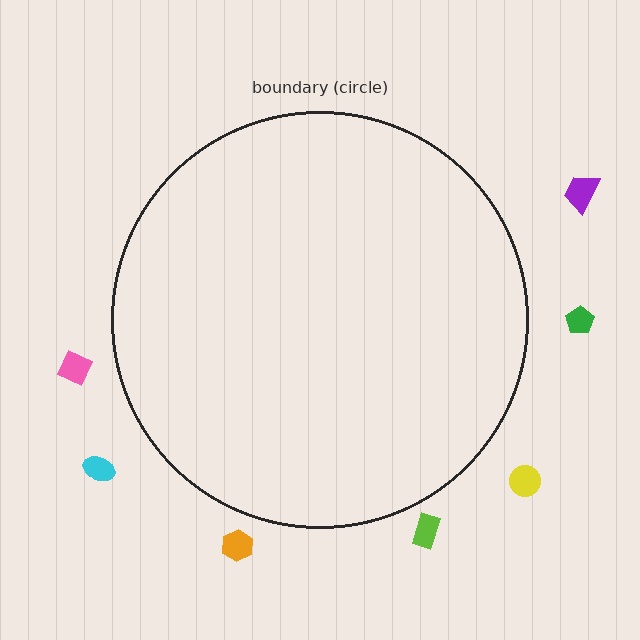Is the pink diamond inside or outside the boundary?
Outside.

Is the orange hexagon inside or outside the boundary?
Outside.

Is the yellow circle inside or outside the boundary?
Outside.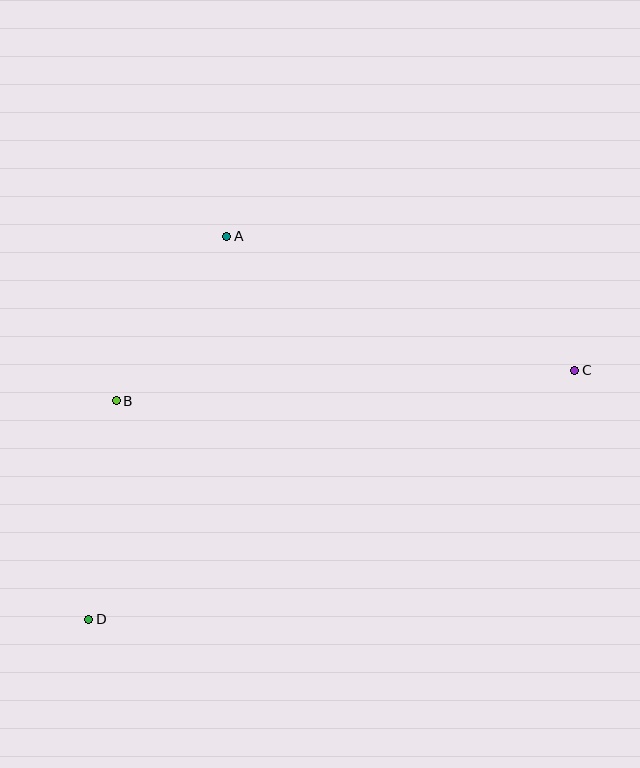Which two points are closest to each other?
Points A and B are closest to each other.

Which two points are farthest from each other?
Points C and D are farthest from each other.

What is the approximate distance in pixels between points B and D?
The distance between B and D is approximately 220 pixels.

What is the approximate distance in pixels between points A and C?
The distance between A and C is approximately 373 pixels.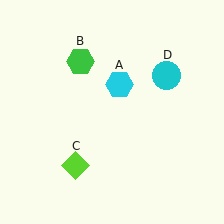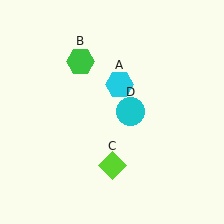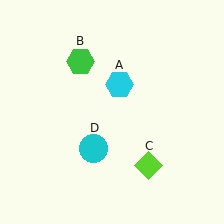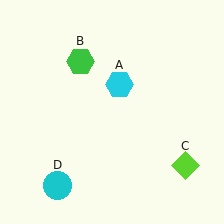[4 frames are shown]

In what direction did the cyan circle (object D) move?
The cyan circle (object D) moved down and to the left.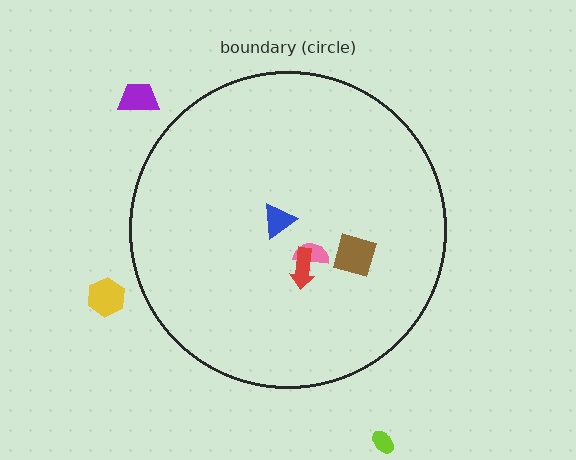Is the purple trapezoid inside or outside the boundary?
Outside.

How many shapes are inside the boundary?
4 inside, 3 outside.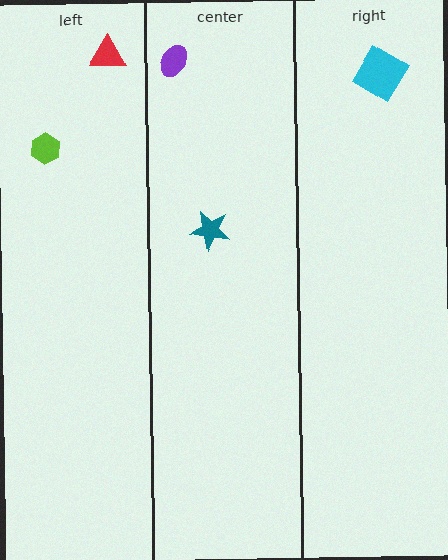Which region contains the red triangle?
The left region.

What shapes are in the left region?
The red triangle, the lime hexagon.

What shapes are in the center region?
The purple ellipse, the teal star.